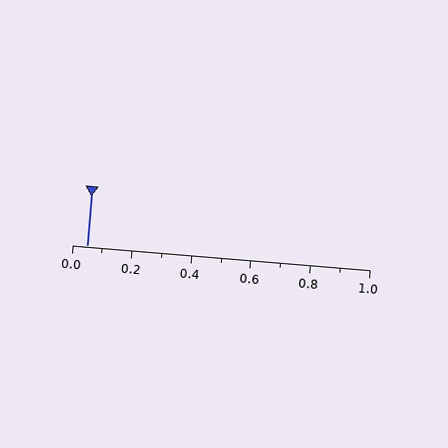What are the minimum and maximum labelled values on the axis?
The axis runs from 0.0 to 1.0.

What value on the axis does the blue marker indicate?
The marker indicates approximately 0.05.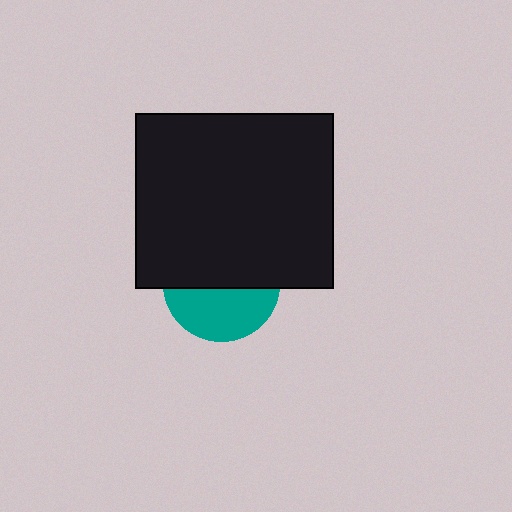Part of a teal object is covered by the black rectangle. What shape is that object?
It is a circle.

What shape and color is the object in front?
The object in front is a black rectangle.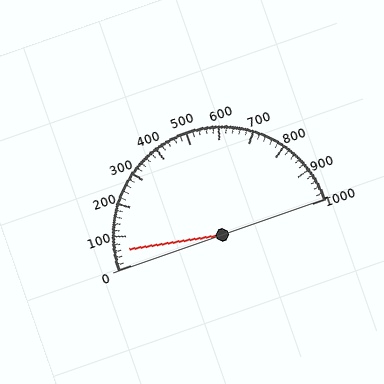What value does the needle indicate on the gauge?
The needle indicates approximately 60.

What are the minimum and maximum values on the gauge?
The gauge ranges from 0 to 1000.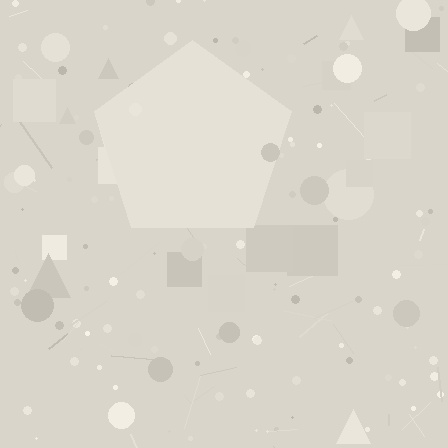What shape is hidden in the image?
A pentagon is hidden in the image.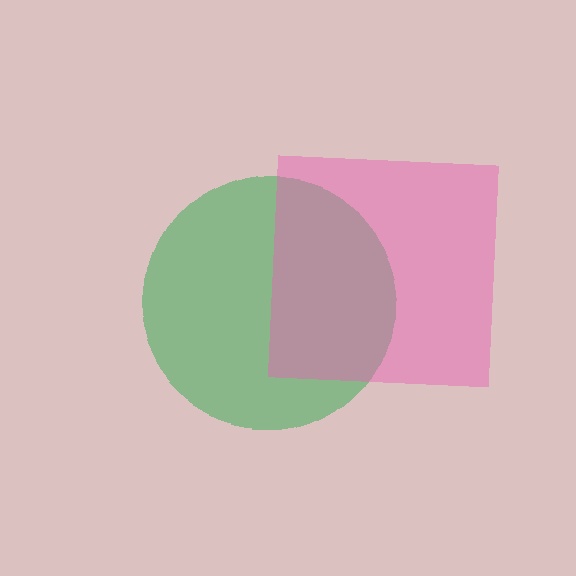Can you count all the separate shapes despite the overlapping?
Yes, there are 2 separate shapes.